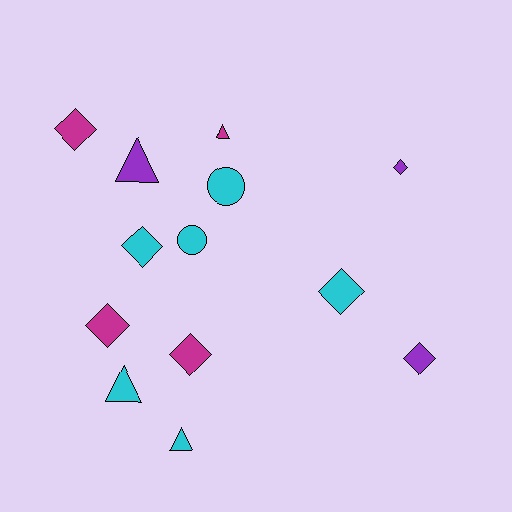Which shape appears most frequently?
Diamond, with 7 objects.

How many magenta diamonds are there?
There are 3 magenta diamonds.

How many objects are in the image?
There are 13 objects.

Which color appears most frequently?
Cyan, with 6 objects.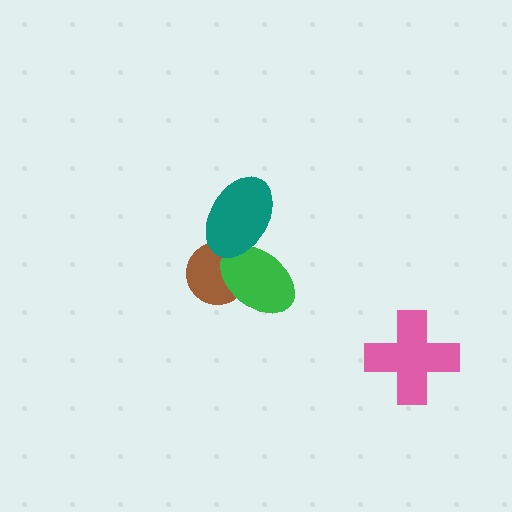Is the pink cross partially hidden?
No, no other shape covers it.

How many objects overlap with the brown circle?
2 objects overlap with the brown circle.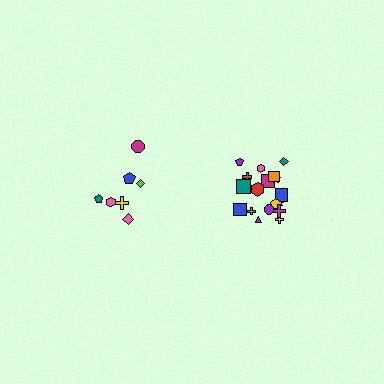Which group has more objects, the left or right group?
The right group.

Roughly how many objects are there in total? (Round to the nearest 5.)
Roughly 25 objects in total.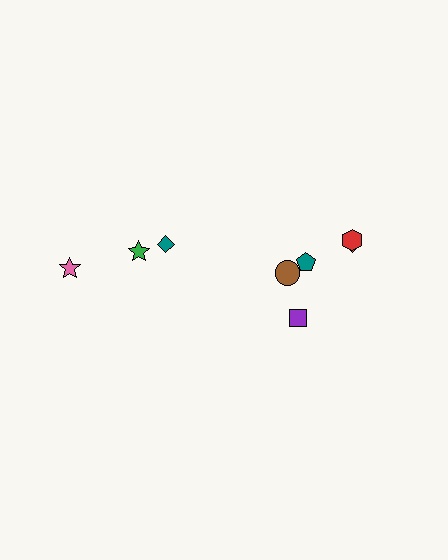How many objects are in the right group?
There are 5 objects.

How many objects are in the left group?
There are 3 objects.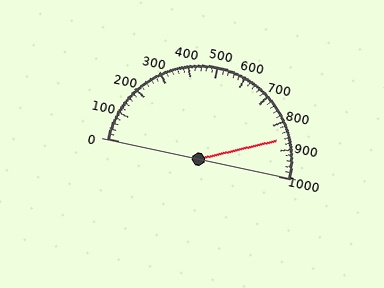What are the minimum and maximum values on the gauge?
The gauge ranges from 0 to 1000.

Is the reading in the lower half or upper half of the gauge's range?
The reading is in the upper half of the range (0 to 1000).